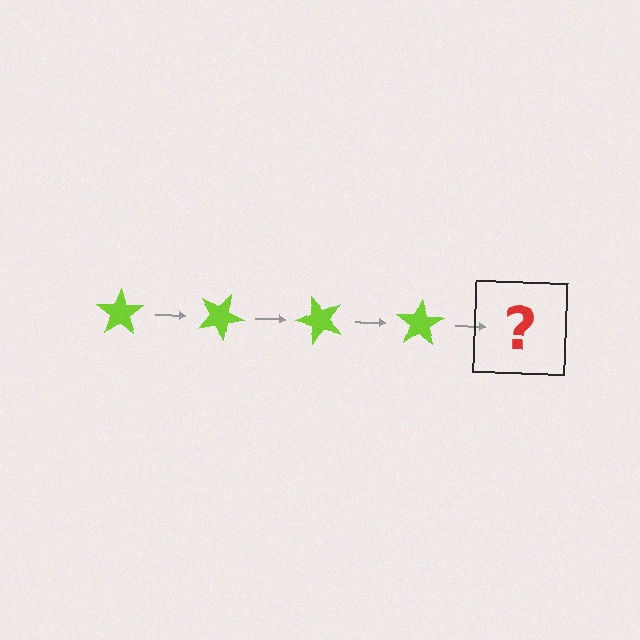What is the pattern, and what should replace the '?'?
The pattern is that the star rotates 25 degrees each step. The '?' should be a lime star rotated 100 degrees.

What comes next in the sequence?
The next element should be a lime star rotated 100 degrees.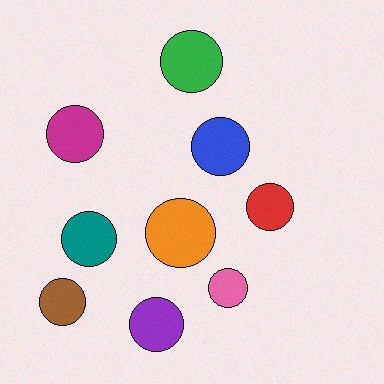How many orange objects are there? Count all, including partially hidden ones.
There is 1 orange object.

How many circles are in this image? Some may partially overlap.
There are 9 circles.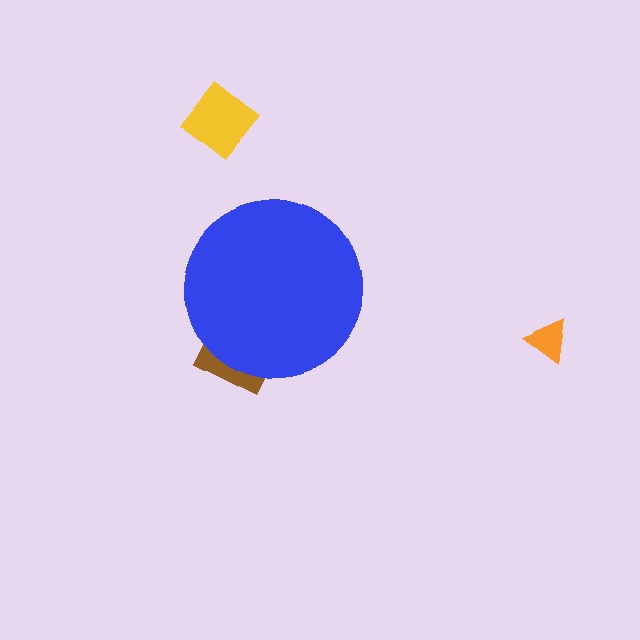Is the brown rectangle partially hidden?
Yes, the brown rectangle is partially hidden behind the blue circle.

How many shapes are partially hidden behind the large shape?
1 shape is partially hidden.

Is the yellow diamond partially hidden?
No, the yellow diamond is fully visible.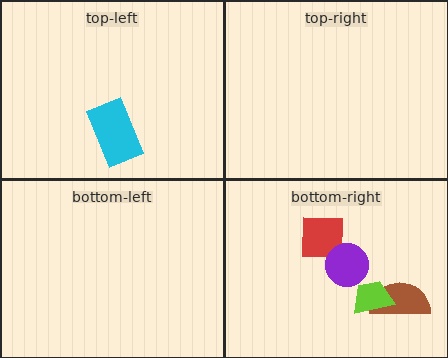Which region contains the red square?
The bottom-right region.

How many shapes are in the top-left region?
1.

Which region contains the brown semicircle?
The bottom-right region.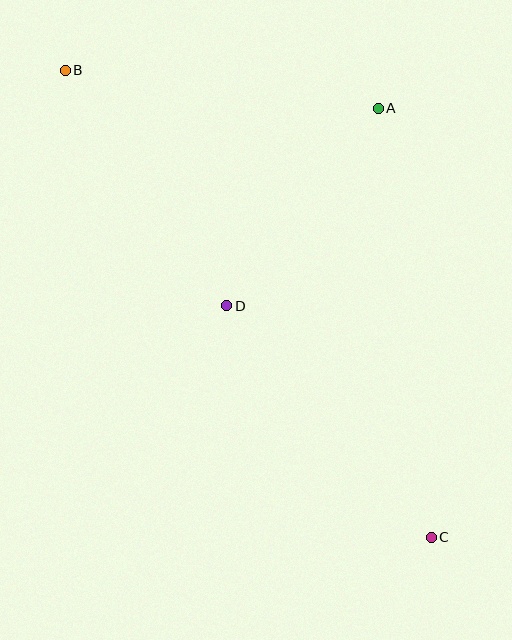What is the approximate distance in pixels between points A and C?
The distance between A and C is approximately 433 pixels.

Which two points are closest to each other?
Points A and D are closest to each other.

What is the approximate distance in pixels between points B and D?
The distance between B and D is approximately 285 pixels.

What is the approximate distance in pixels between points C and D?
The distance between C and D is approximately 309 pixels.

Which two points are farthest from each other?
Points B and C are farthest from each other.